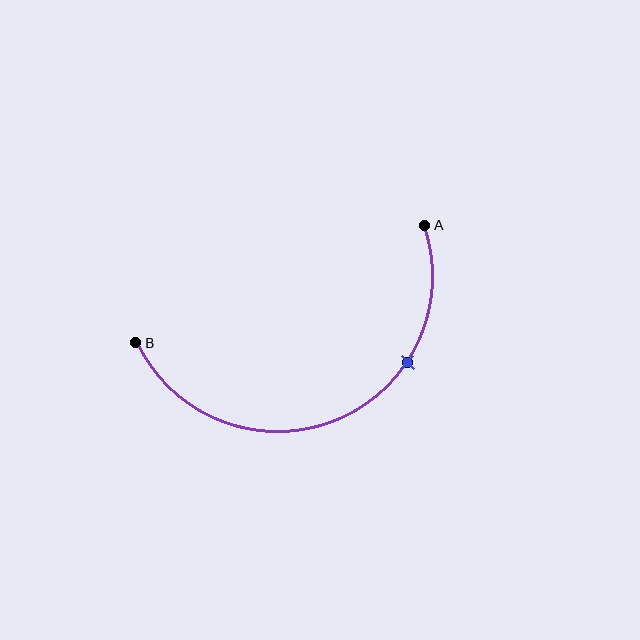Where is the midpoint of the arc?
The arc midpoint is the point on the curve farthest from the straight line joining A and B. It sits below that line.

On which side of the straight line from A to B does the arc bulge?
The arc bulges below the straight line connecting A and B.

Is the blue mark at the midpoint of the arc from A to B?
No. The blue mark lies on the arc but is closer to endpoint A. The arc midpoint would be at the point on the curve equidistant along the arc from both A and B.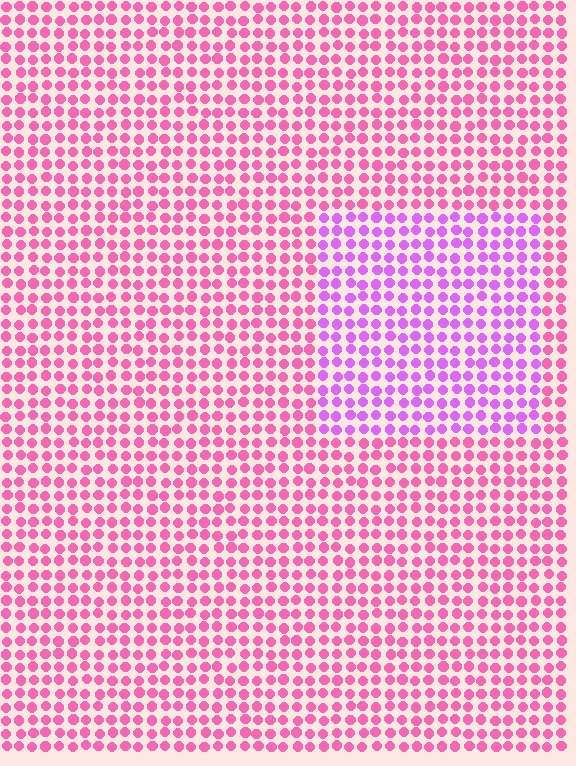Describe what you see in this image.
The image is filled with small pink elements in a uniform arrangement. A rectangle-shaped region is visible where the elements are tinted to a slightly different hue, forming a subtle color boundary.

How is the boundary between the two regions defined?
The boundary is defined purely by a slight shift in hue (about 38 degrees). Spacing, size, and orientation are identical on both sides.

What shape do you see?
I see a rectangle.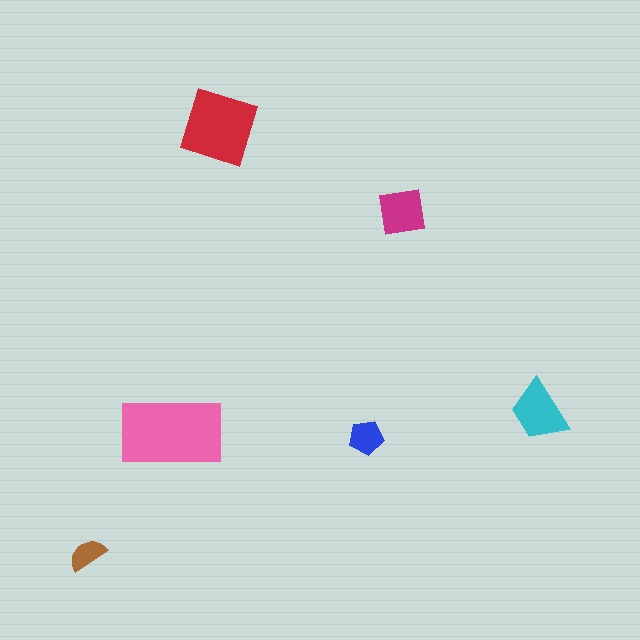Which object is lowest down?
The brown semicircle is bottommost.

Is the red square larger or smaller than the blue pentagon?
Larger.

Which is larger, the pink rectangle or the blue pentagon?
The pink rectangle.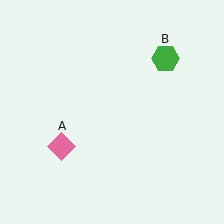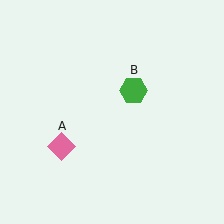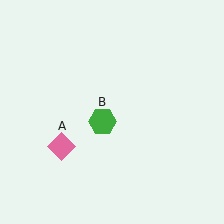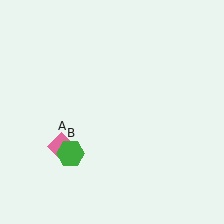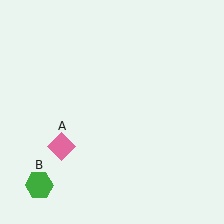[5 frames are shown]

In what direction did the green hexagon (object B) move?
The green hexagon (object B) moved down and to the left.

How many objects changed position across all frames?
1 object changed position: green hexagon (object B).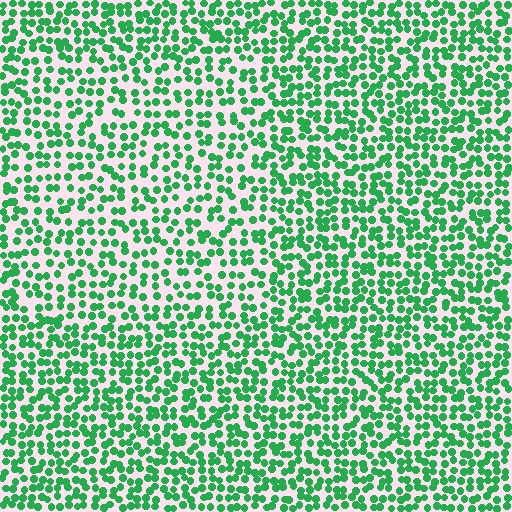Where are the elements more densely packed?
The elements are more densely packed outside the rectangle boundary.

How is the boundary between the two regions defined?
The boundary is defined by a change in element density (approximately 1.4x ratio). All elements are the same color, size, and shape.